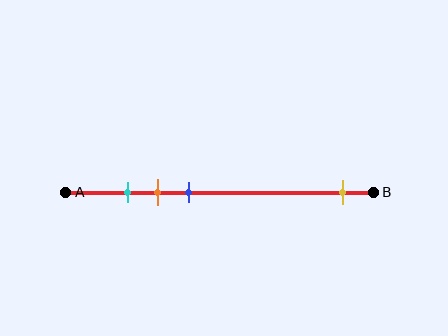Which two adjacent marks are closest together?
The cyan and orange marks are the closest adjacent pair.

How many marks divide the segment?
There are 4 marks dividing the segment.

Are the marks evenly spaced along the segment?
No, the marks are not evenly spaced.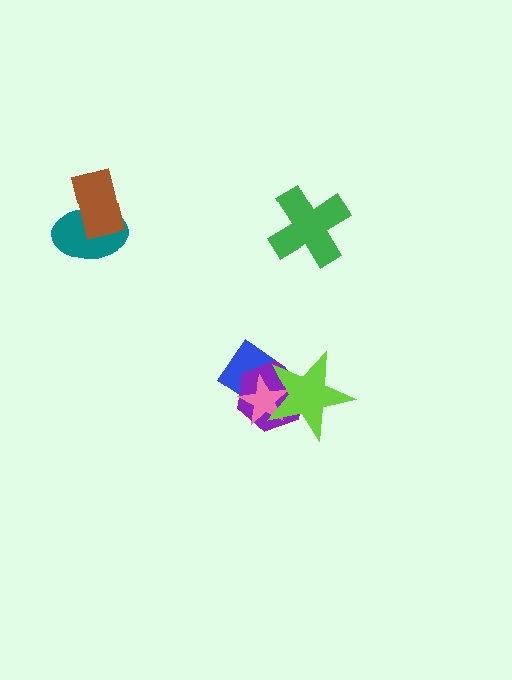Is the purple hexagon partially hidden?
Yes, it is partially covered by another shape.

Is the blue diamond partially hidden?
Yes, it is partially covered by another shape.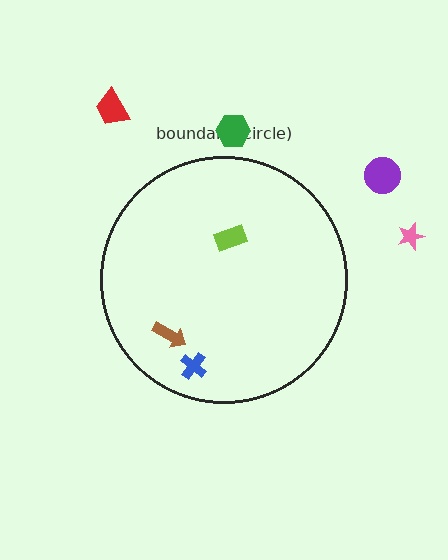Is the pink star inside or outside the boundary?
Outside.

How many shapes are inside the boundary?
3 inside, 4 outside.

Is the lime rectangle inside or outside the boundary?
Inside.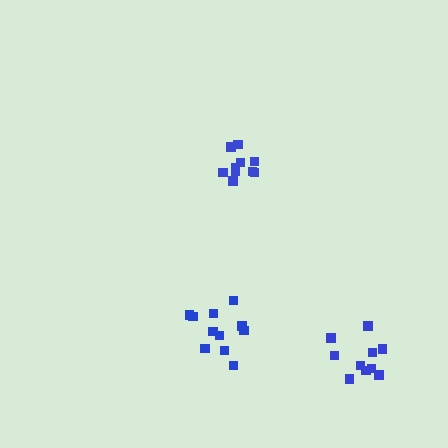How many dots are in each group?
Group 1: 10 dots, Group 2: 11 dots, Group 3: 10 dots (31 total).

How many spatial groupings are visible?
There are 3 spatial groupings.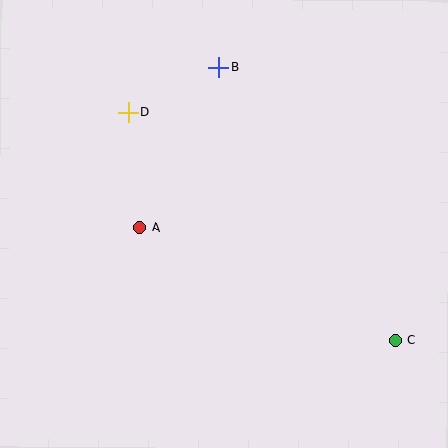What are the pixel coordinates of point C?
Point C is at (395, 340).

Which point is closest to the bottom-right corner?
Point C is closest to the bottom-right corner.